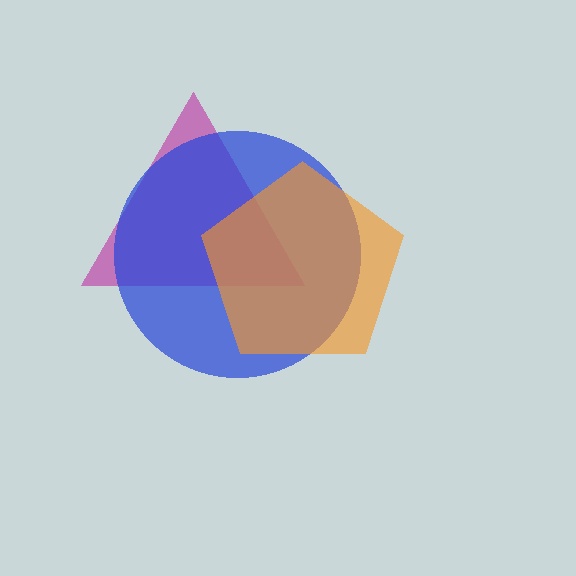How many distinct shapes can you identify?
There are 3 distinct shapes: a magenta triangle, a blue circle, an orange pentagon.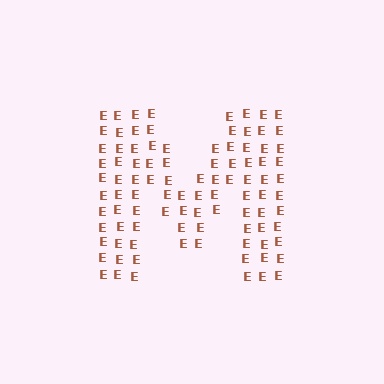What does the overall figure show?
The overall figure shows the letter M.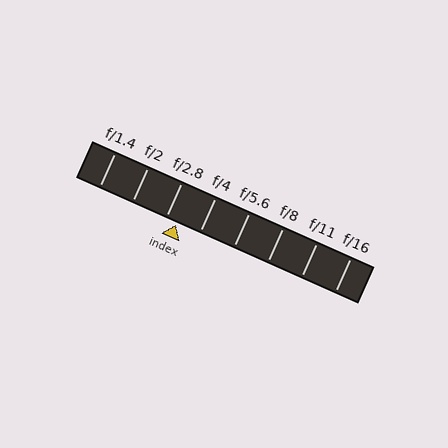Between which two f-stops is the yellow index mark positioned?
The index mark is between f/2.8 and f/4.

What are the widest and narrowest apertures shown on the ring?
The widest aperture shown is f/1.4 and the narrowest is f/16.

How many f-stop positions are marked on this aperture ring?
There are 8 f-stop positions marked.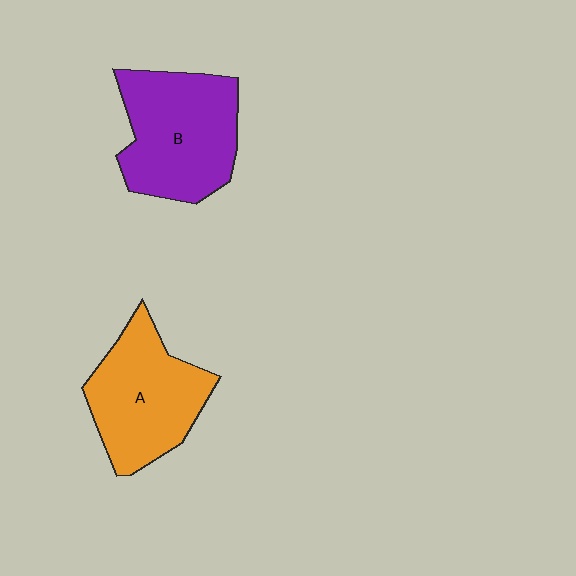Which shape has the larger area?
Shape B (purple).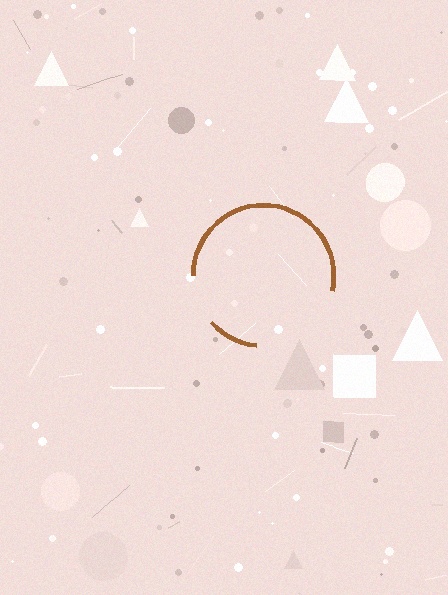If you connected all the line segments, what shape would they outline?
They would outline a circle.